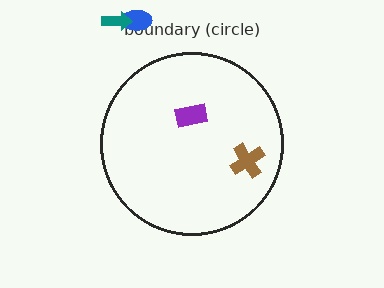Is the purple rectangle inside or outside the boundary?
Inside.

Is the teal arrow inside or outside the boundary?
Outside.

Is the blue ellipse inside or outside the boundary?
Outside.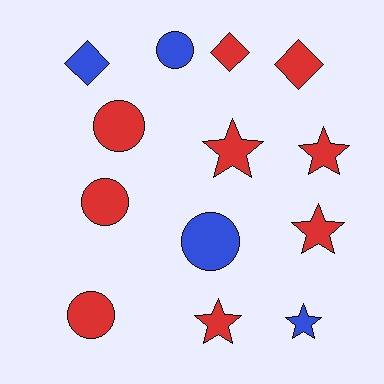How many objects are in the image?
There are 13 objects.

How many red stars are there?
There are 4 red stars.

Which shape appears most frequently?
Circle, with 5 objects.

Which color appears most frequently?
Red, with 9 objects.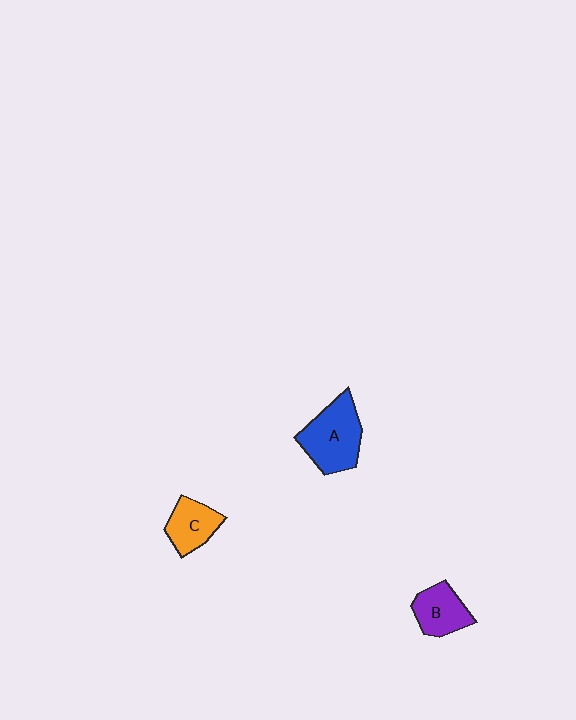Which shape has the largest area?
Shape A (blue).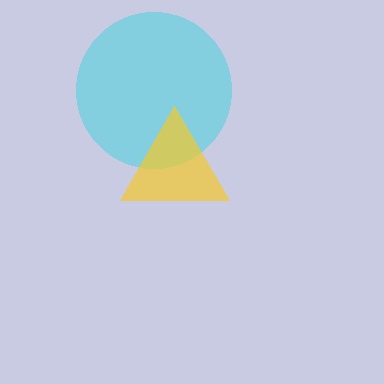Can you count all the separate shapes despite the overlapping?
Yes, there are 2 separate shapes.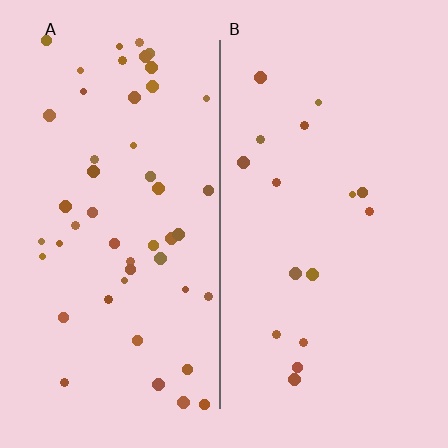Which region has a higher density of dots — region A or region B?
A (the left).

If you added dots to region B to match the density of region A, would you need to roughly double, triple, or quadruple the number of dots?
Approximately triple.